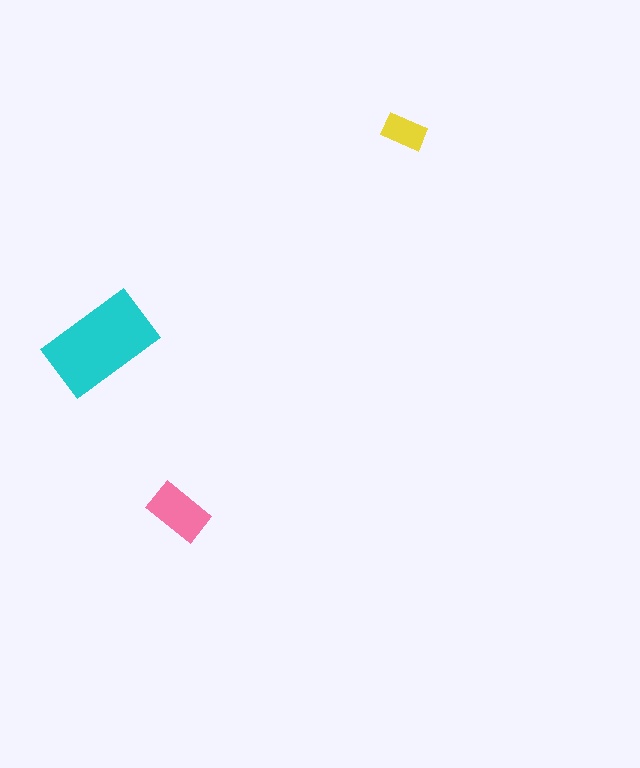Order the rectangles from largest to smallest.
the cyan one, the pink one, the yellow one.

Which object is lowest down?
The pink rectangle is bottommost.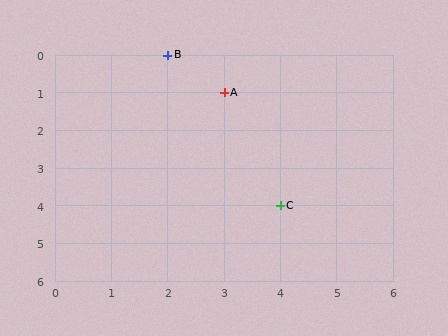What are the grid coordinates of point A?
Point A is at grid coordinates (3, 1).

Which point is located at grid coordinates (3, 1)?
Point A is at (3, 1).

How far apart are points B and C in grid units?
Points B and C are 2 columns and 4 rows apart (about 4.5 grid units diagonally).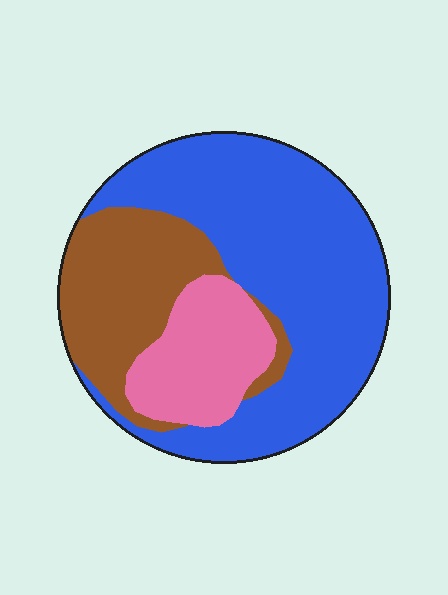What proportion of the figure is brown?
Brown covers around 25% of the figure.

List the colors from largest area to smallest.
From largest to smallest: blue, brown, pink.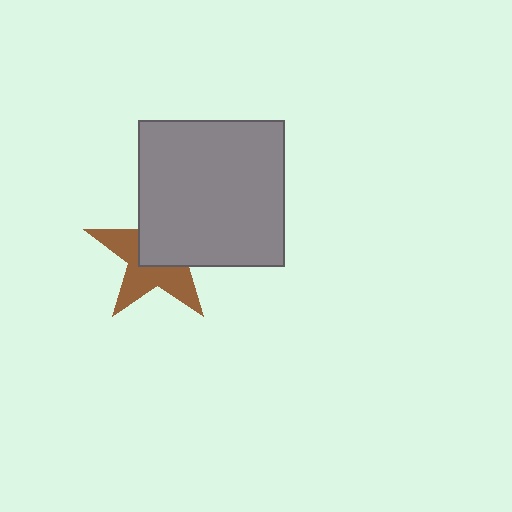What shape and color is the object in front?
The object in front is a gray square.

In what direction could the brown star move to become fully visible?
The brown star could move toward the lower-left. That would shift it out from behind the gray square entirely.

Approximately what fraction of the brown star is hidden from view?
Roughly 51% of the brown star is hidden behind the gray square.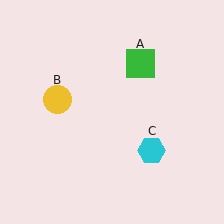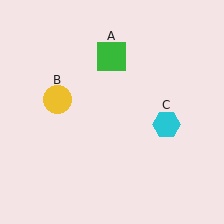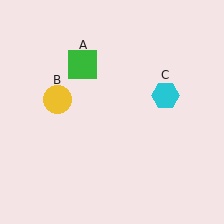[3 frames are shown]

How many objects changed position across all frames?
2 objects changed position: green square (object A), cyan hexagon (object C).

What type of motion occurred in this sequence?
The green square (object A), cyan hexagon (object C) rotated counterclockwise around the center of the scene.